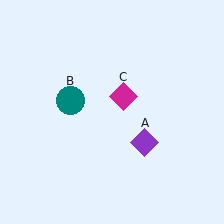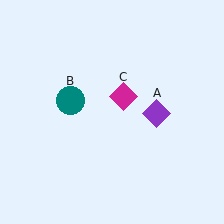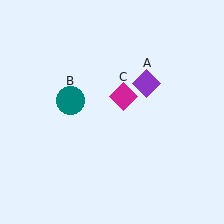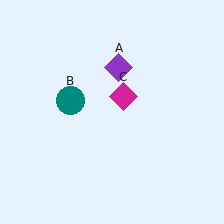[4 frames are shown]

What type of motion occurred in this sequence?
The purple diamond (object A) rotated counterclockwise around the center of the scene.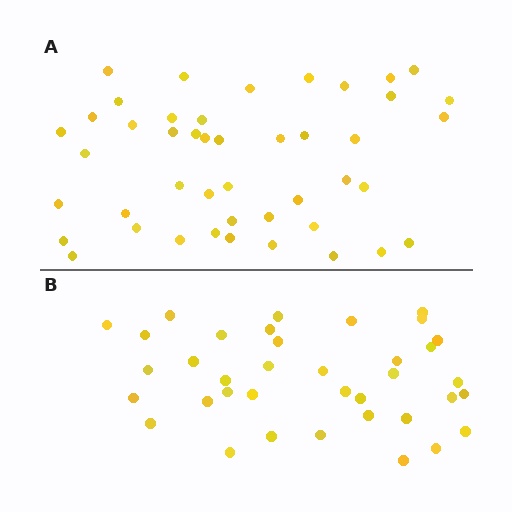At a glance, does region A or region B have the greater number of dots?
Region A (the top region) has more dots.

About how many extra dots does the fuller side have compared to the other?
Region A has roughly 8 or so more dots than region B.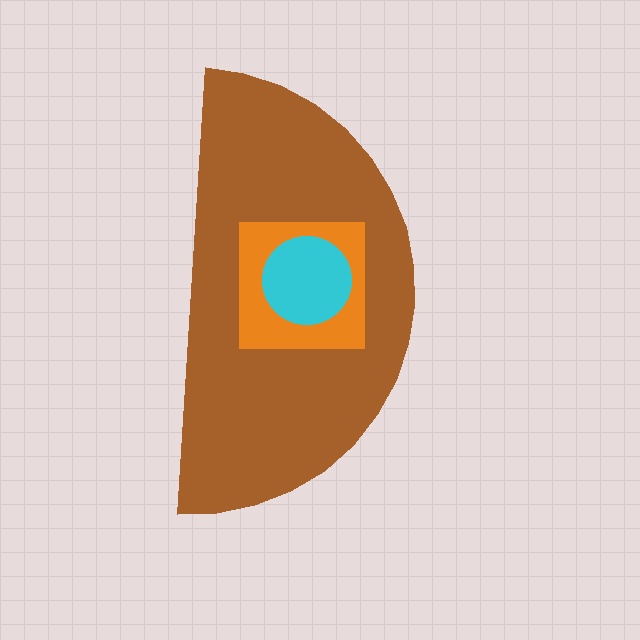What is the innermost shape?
The cyan circle.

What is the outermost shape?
The brown semicircle.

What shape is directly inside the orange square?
The cyan circle.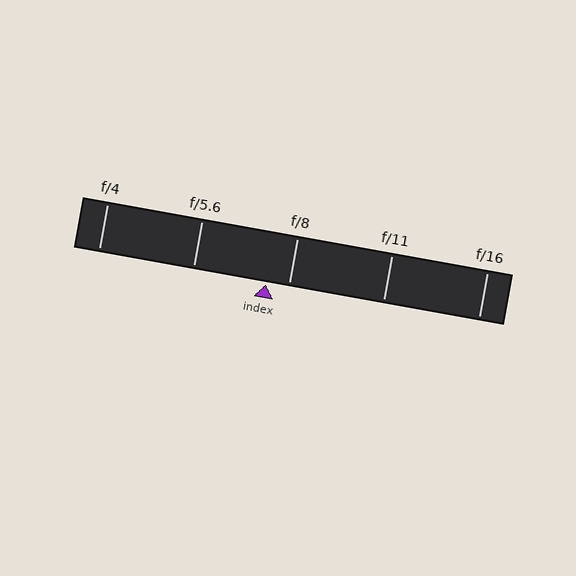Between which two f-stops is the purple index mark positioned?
The index mark is between f/5.6 and f/8.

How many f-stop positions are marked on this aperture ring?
There are 5 f-stop positions marked.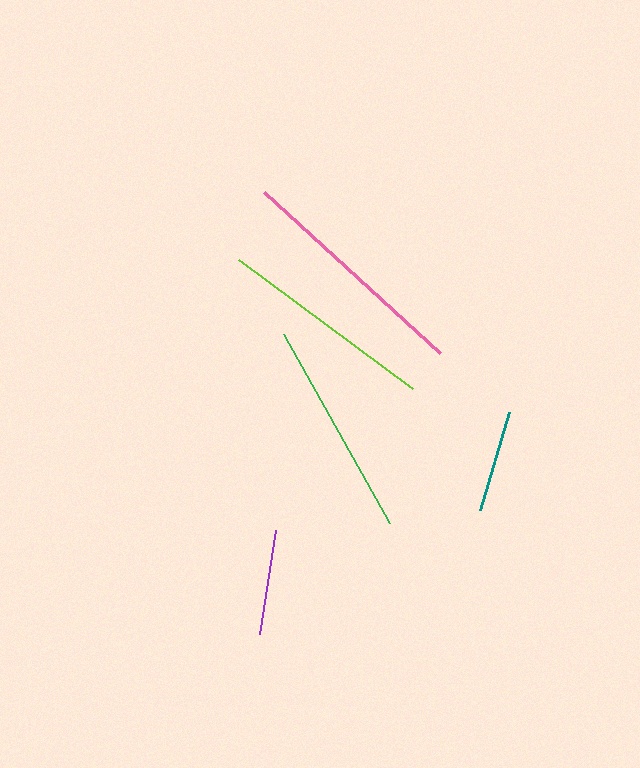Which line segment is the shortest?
The teal line is the shortest at approximately 101 pixels.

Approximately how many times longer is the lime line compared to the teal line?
The lime line is approximately 2.1 times the length of the teal line.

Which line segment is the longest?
The pink line is the longest at approximately 239 pixels.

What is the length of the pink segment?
The pink segment is approximately 239 pixels long.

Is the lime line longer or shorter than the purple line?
The lime line is longer than the purple line.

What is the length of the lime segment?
The lime segment is approximately 217 pixels long.